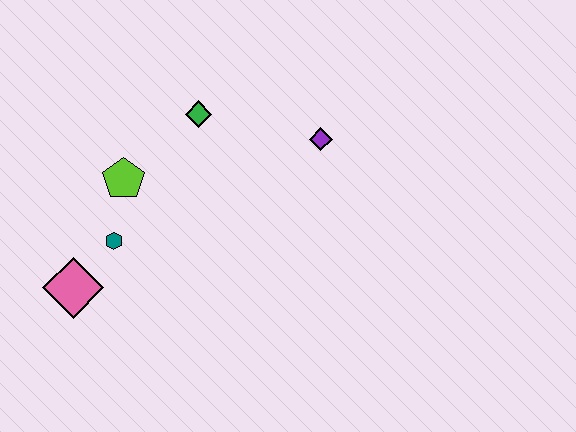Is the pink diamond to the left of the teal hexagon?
Yes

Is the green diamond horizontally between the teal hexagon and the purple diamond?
Yes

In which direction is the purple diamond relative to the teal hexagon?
The purple diamond is to the right of the teal hexagon.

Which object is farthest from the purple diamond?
The pink diamond is farthest from the purple diamond.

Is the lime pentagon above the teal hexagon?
Yes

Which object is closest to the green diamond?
The lime pentagon is closest to the green diamond.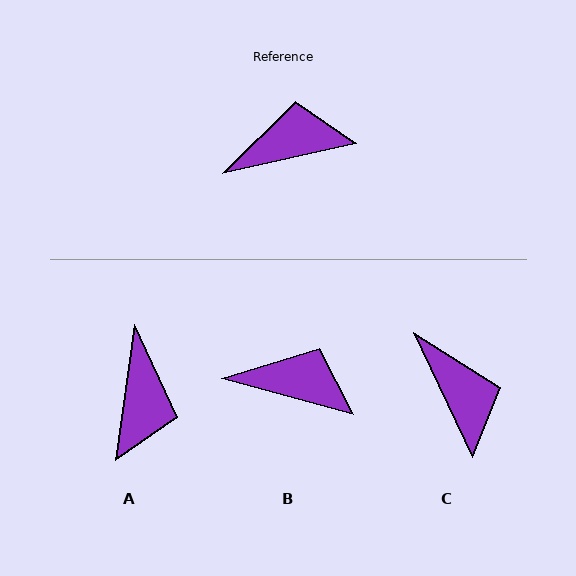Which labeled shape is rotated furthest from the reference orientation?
A, about 110 degrees away.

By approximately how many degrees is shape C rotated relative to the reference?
Approximately 77 degrees clockwise.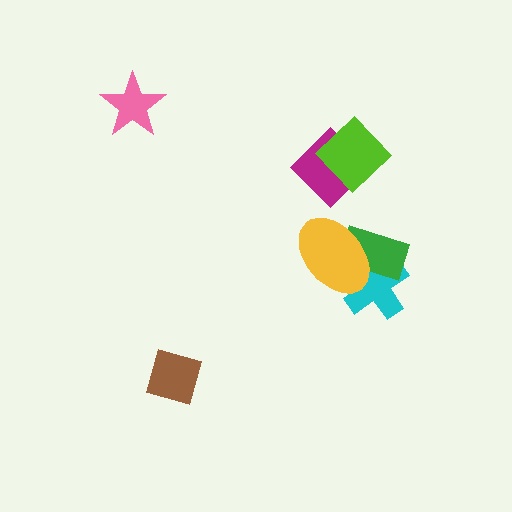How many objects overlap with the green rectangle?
2 objects overlap with the green rectangle.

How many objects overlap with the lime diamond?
1 object overlaps with the lime diamond.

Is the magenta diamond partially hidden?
Yes, it is partially covered by another shape.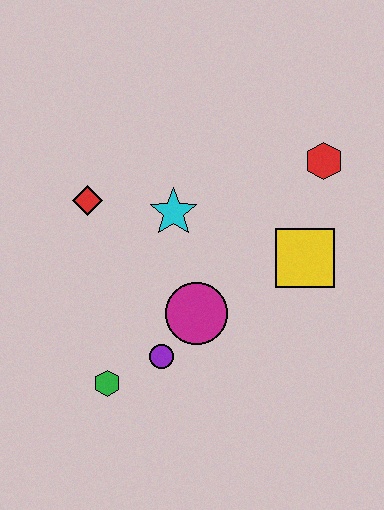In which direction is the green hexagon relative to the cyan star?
The green hexagon is below the cyan star.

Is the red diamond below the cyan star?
No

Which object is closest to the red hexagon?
The yellow square is closest to the red hexagon.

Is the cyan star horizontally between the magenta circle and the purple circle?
Yes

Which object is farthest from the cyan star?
The green hexagon is farthest from the cyan star.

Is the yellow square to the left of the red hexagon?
Yes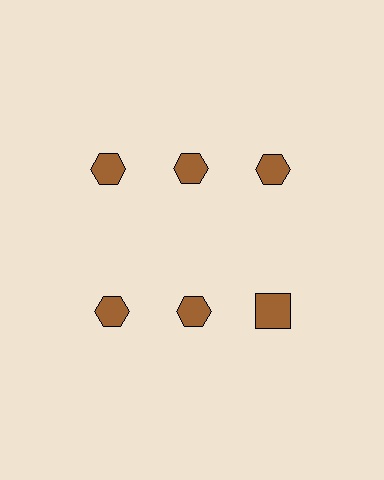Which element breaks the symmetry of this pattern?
The brown square in the second row, center column breaks the symmetry. All other shapes are brown hexagons.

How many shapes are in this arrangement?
There are 6 shapes arranged in a grid pattern.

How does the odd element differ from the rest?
It has a different shape: square instead of hexagon.